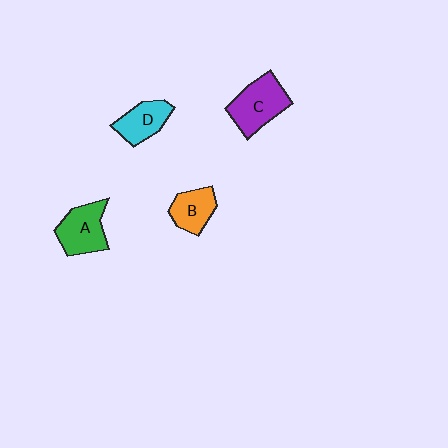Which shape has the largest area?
Shape C (purple).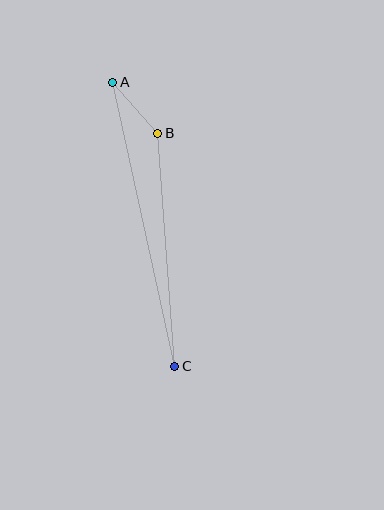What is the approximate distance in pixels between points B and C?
The distance between B and C is approximately 234 pixels.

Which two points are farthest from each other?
Points A and C are farthest from each other.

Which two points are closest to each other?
Points A and B are closest to each other.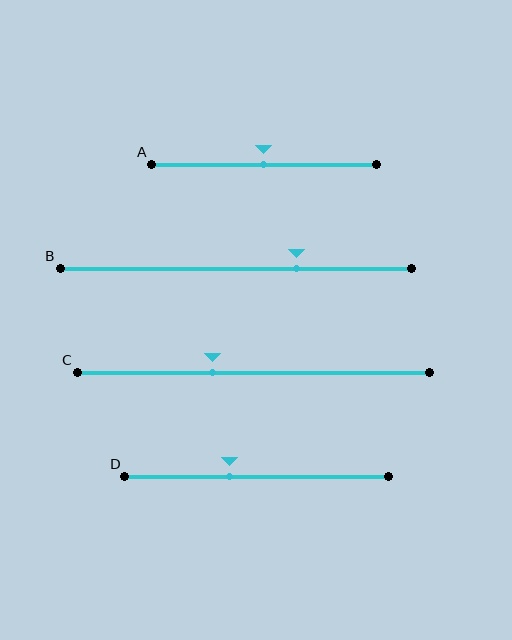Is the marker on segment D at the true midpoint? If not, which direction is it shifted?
No, the marker on segment D is shifted to the left by about 10% of the segment length.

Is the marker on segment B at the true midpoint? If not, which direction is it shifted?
No, the marker on segment B is shifted to the right by about 17% of the segment length.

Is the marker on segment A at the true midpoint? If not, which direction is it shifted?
Yes, the marker on segment A is at the true midpoint.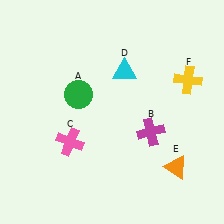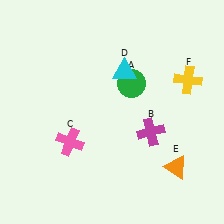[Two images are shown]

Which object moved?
The green circle (A) moved right.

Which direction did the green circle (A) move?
The green circle (A) moved right.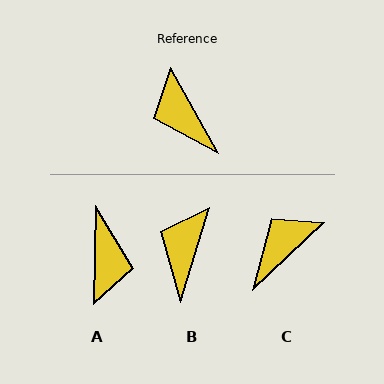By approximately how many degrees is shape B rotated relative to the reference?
Approximately 46 degrees clockwise.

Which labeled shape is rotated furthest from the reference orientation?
A, about 149 degrees away.